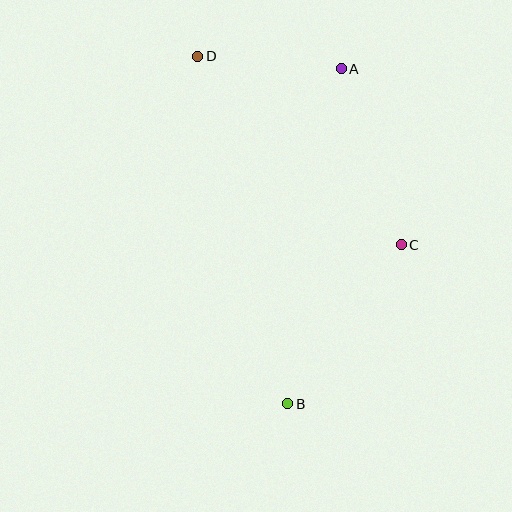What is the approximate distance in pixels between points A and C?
The distance between A and C is approximately 186 pixels.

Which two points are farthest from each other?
Points B and D are farthest from each other.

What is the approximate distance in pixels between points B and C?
The distance between B and C is approximately 195 pixels.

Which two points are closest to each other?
Points A and D are closest to each other.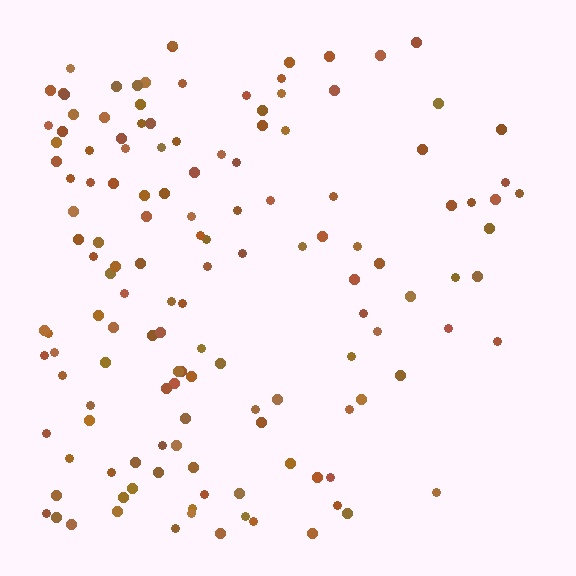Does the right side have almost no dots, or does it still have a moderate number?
Still a moderate number, just noticeably fewer than the left.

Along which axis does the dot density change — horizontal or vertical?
Horizontal.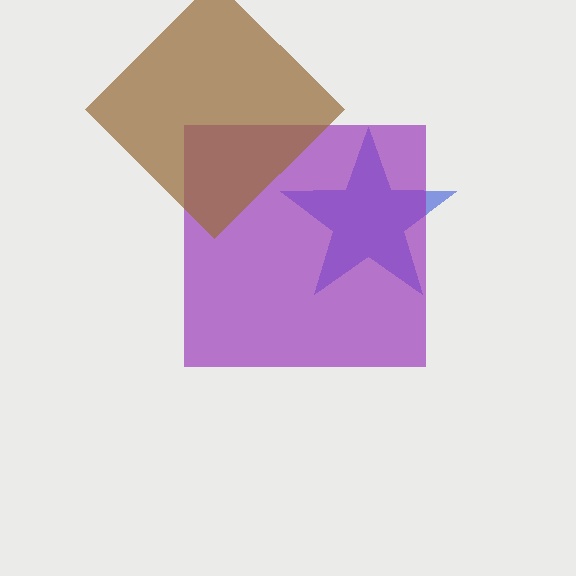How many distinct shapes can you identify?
There are 3 distinct shapes: a blue star, a purple square, a brown diamond.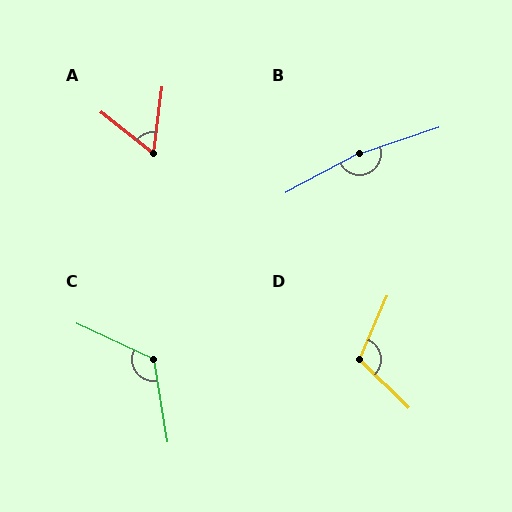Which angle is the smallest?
A, at approximately 59 degrees.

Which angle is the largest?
B, at approximately 170 degrees.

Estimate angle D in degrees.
Approximately 111 degrees.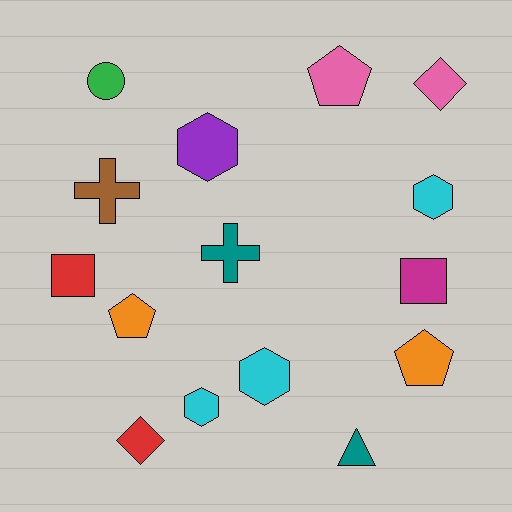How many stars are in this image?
There are no stars.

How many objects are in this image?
There are 15 objects.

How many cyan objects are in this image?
There are 3 cyan objects.